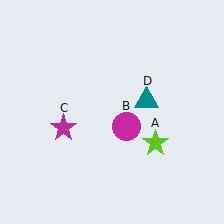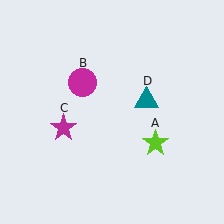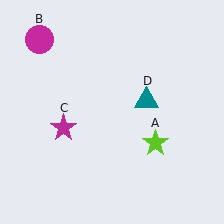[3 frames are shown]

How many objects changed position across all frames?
1 object changed position: magenta circle (object B).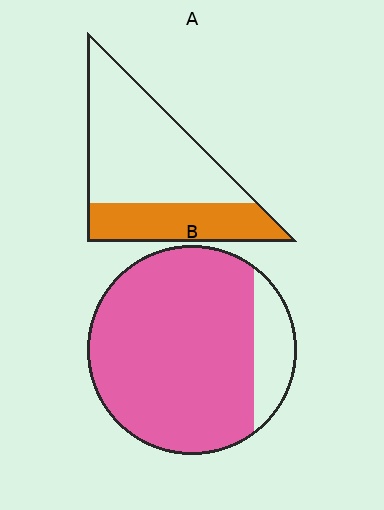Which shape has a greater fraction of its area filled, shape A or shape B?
Shape B.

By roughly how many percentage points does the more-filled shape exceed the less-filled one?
By roughly 50 percentage points (B over A).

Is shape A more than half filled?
No.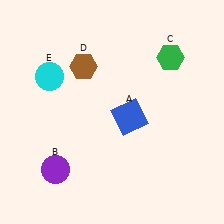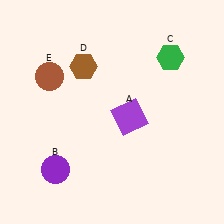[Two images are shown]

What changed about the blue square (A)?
In Image 1, A is blue. In Image 2, it changed to purple.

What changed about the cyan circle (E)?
In Image 1, E is cyan. In Image 2, it changed to brown.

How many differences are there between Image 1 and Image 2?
There are 2 differences between the two images.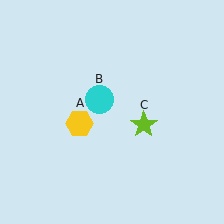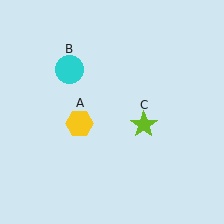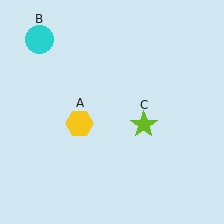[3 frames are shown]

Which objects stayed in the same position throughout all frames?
Yellow hexagon (object A) and lime star (object C) remained stationary.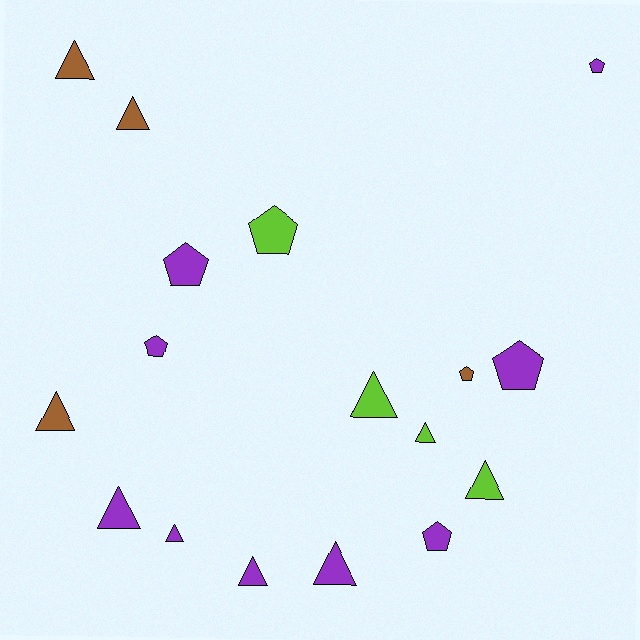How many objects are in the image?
There are 17 objects.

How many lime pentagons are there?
There is 1 lime pentagon.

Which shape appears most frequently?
Triangle, with 10 objects.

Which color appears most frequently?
Purple, with 9 objects.